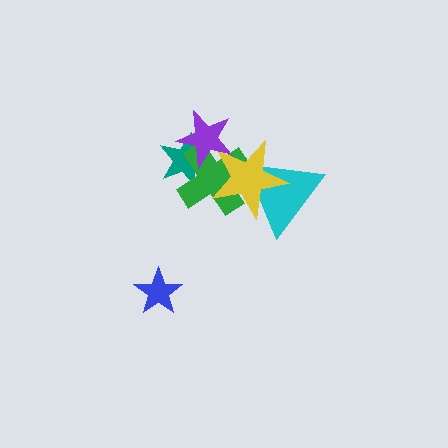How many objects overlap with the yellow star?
3 objects overlap with the yellow star.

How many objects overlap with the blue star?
0 objects overlap with the blue star.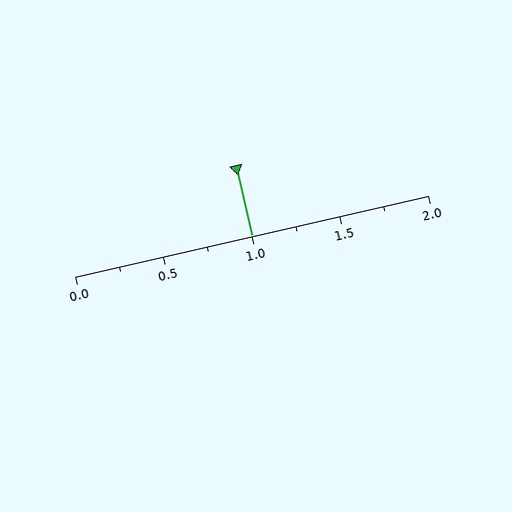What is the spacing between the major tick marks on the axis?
The major ticks are spaced 0.5 apart.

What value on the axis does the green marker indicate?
The marker indicates approximately 1.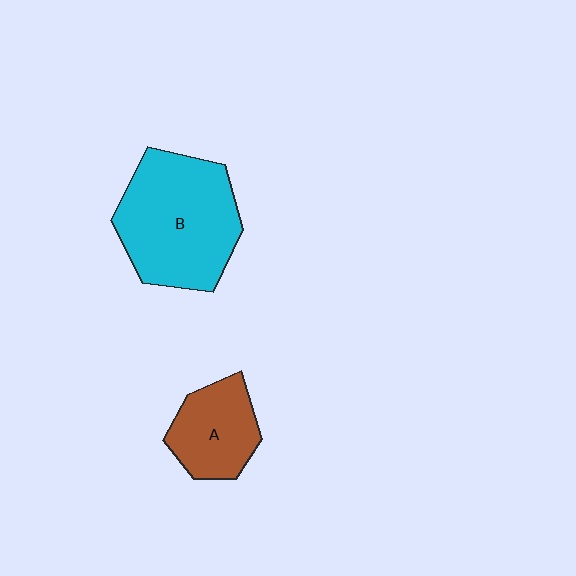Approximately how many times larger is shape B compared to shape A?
Approximately 1.9 times.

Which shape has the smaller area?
Shape A (brown).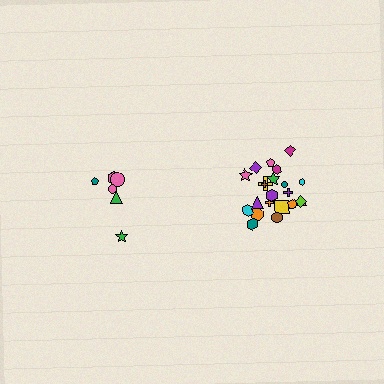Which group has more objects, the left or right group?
The right group.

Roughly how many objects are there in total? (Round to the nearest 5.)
Roughly 30 objects in total.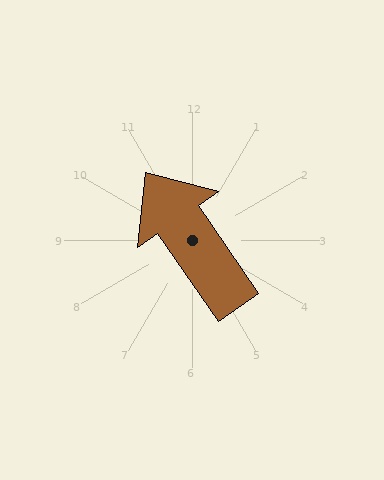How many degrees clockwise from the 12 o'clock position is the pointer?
Approximately 325 degrees.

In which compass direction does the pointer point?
Northwest.